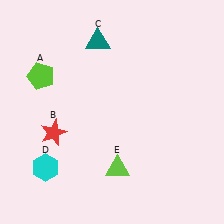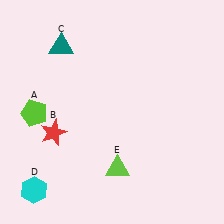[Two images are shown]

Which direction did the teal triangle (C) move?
The teal triangle (C) moved left.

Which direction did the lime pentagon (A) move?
The lime pentagon (A) moved down.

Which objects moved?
The objects that moved are: the lime pentagon (A), the teal triangle (C), the cyan hexagon (D).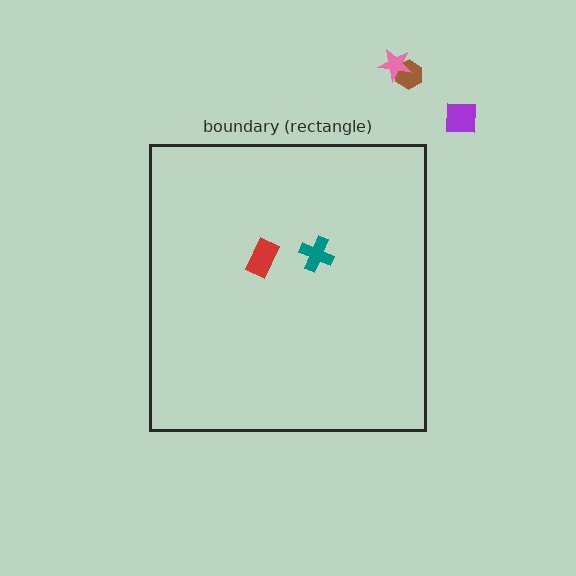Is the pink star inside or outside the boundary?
Outside.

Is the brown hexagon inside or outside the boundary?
Outside.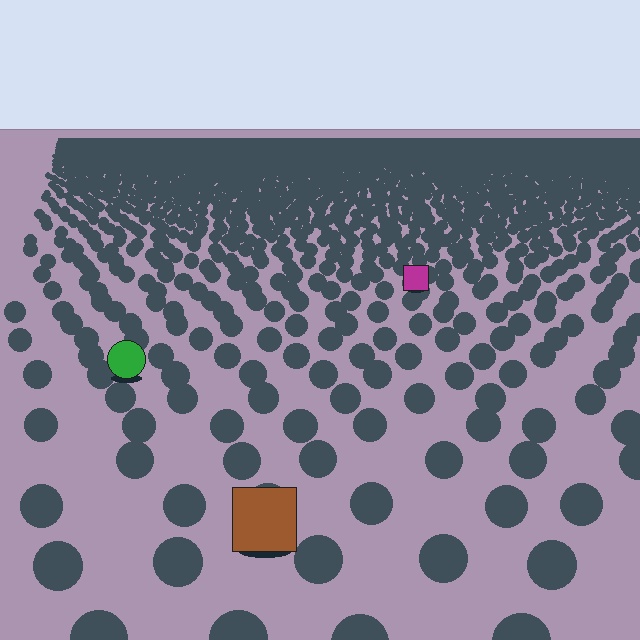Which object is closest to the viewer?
The brown square is closest. The texture marks near it are larger and more spread out.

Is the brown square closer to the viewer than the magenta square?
Yes. The brown square is closer — you can tell from the texture gradient: the ground texture is coarser near it.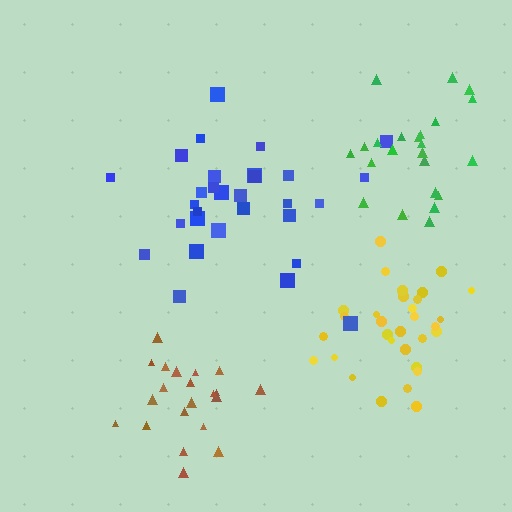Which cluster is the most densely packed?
Brown.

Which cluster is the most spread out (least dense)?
Blue.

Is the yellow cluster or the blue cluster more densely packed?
Yellow.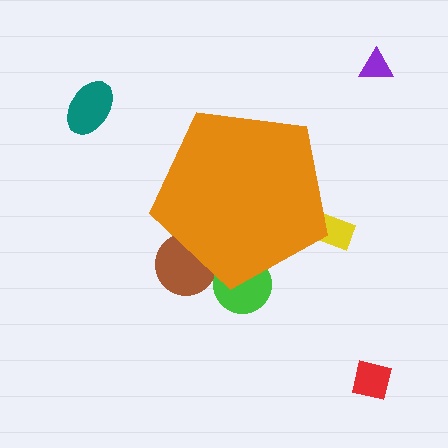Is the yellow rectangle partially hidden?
Yes, the yellow rectangle is partially hidden behind the orange pentagon.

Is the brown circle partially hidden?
Yes, the brown circle is partially hidden behind the orange pentagon.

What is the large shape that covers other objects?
An orange pentagon.